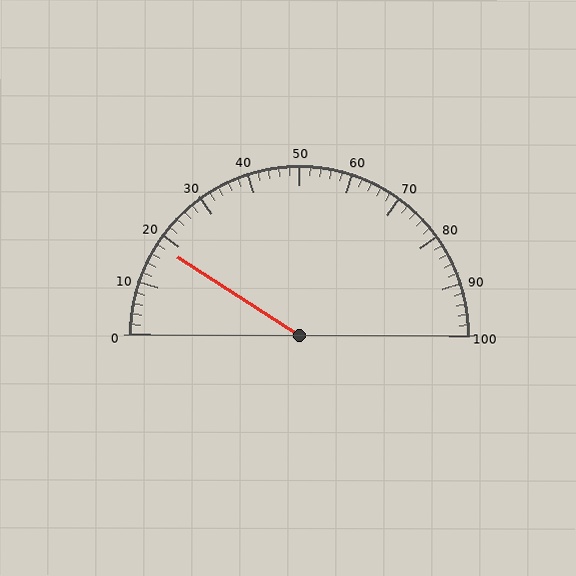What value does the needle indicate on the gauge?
The needle indicates approximately 18.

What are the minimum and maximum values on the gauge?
The gauge ranges from 0 to 100.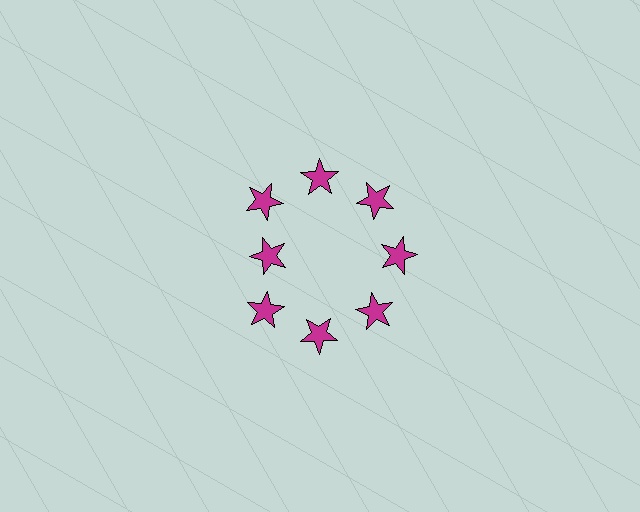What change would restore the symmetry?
The symmetry would be restored by moving it outward, back onto the ring so that all 8 stars sit at equal angles and equal distance from the center.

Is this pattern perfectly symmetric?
No. The 8 magenta stars are arranged in a ring, but one element near the 9 o'clock position is pulled inward toward the center, breaking the 8-fold rotational symmetry.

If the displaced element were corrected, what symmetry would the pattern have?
It would have 8-fold rotational symmetry — the pattern would map onto itself every 45 degrees.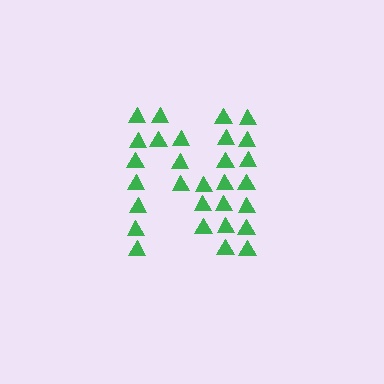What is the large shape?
The large shape is the letter N.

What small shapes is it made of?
It is made of small triangles.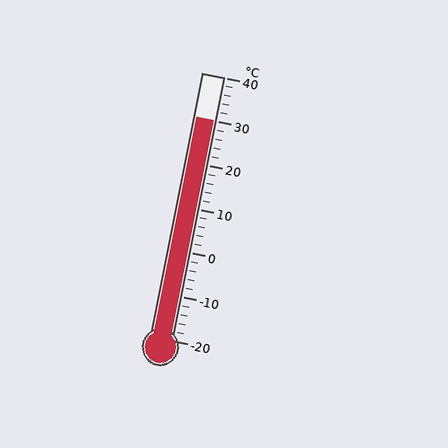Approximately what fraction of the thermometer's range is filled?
The thermometer is filled to approximately 85% of its range.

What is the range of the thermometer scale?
The thermometer scale ranges from -20°C to 40°C.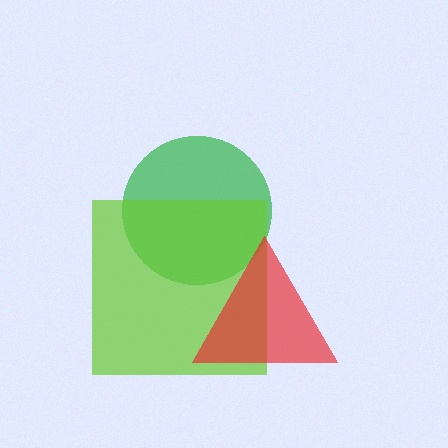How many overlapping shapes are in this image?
There are 3 overlapping shapes in the image.